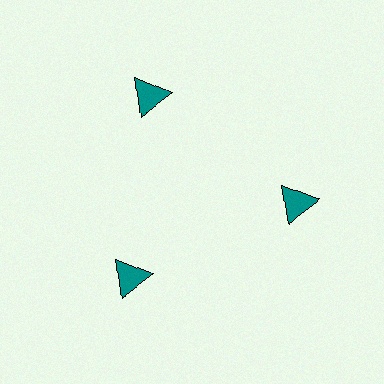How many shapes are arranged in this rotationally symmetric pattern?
There are 3 shapes, arranged in 3 groups of 1.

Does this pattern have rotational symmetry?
Yes, this pattern has 3-fold rotational symmetry. It looks the same after rotating 120 degrees around the center.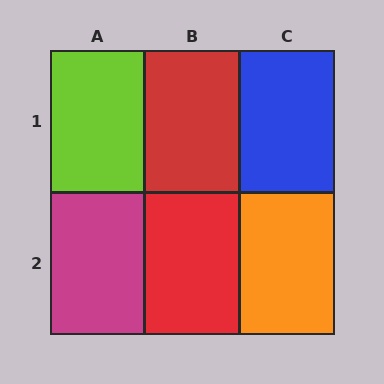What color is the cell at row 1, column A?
Lime.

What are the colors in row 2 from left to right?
Magenta, red, orange.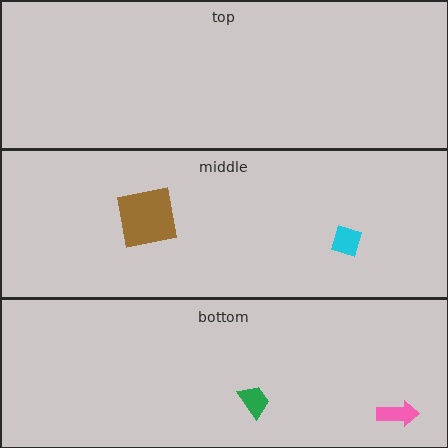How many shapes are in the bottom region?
2.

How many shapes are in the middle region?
2.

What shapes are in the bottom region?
The pink arrow, the green trapezoid.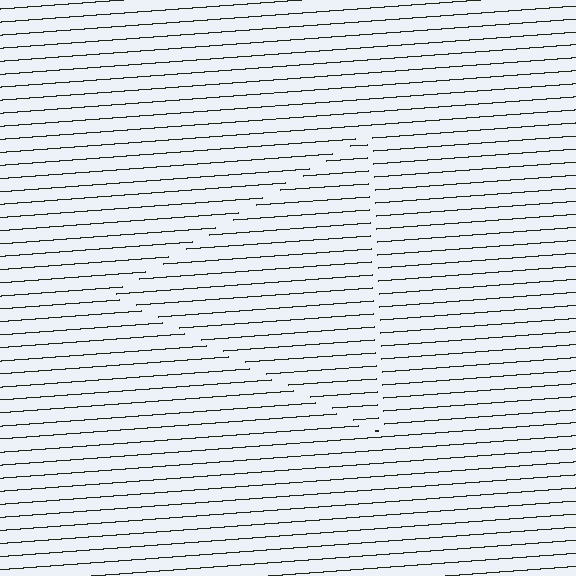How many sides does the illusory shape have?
3 sides — the line-ends trace a triangle.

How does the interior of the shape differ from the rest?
The interior of the shape contains the same grating, shifted by half a period — the contour is defined by the phase discontinuity where line-ends from the inner and outer gratings abut.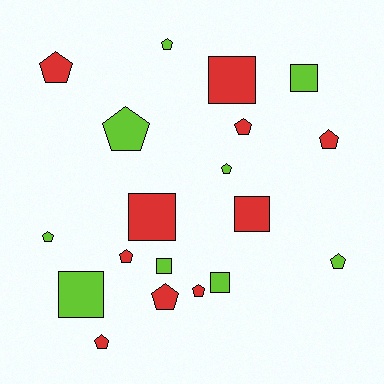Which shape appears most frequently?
Pentagon, with 12 objects.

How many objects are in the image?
There are 19 objects.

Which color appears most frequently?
Red, with 10 objects.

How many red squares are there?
There are 3 red squares.